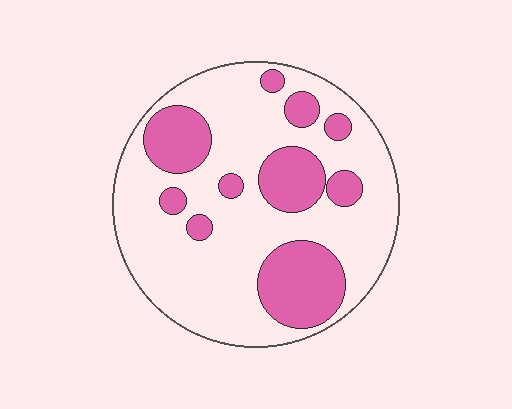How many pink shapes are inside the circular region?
10.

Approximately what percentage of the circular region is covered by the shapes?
Approximately 30%.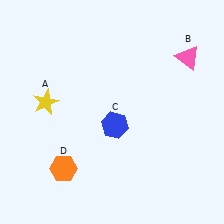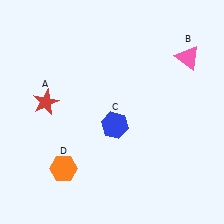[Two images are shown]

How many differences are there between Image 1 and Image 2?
There is 1 difference between the two images.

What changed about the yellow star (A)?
In Image 1, A is yellow. In Image 2, it changed to red.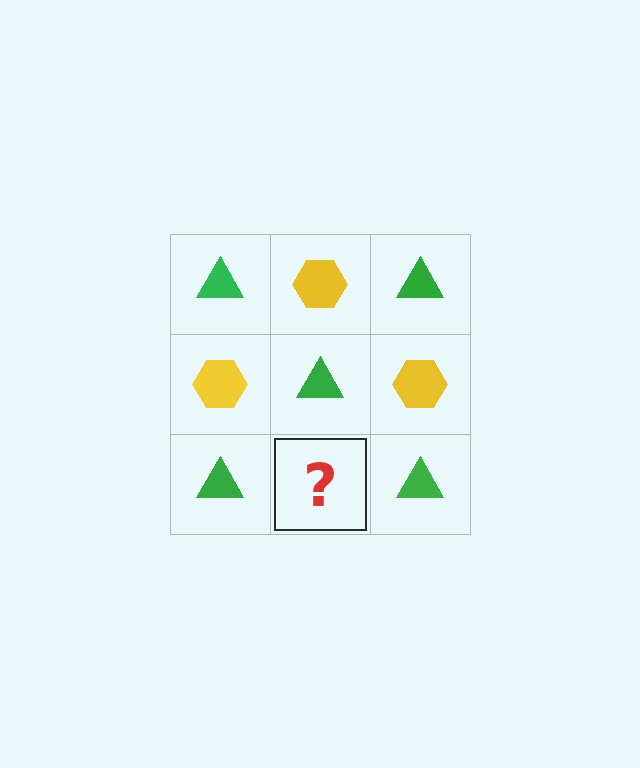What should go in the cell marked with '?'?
The missing cell should contain a yellow hexagon.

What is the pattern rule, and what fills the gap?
The rule is that it alternates green triangle and yellow hexagon in a checkerboard pattern. The gap should be filled with a yellow hexagon.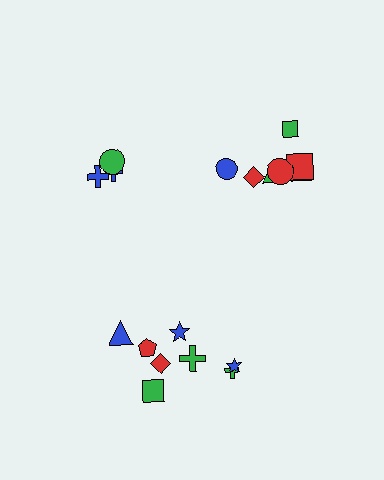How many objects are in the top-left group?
There are 3 objects.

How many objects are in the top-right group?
There are 7 objects.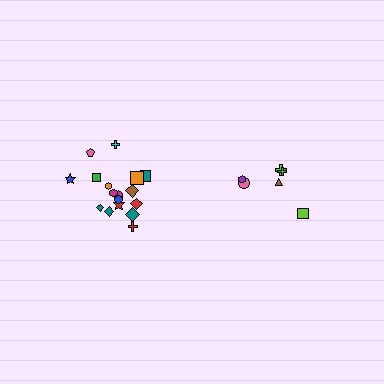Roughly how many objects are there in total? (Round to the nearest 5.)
Roughly 25 objects in total.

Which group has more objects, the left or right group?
The left group.